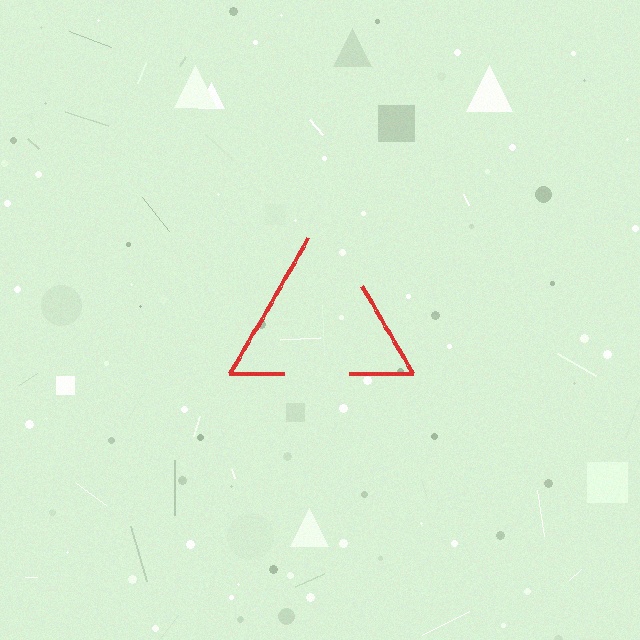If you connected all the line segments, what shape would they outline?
They would outline a triangle.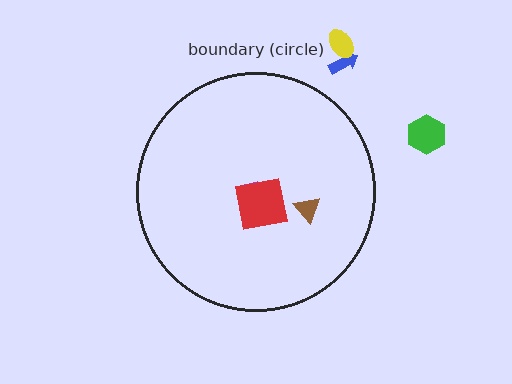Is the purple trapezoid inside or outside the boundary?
Inside.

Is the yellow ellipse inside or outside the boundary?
Outside.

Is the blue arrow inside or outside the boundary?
Outside.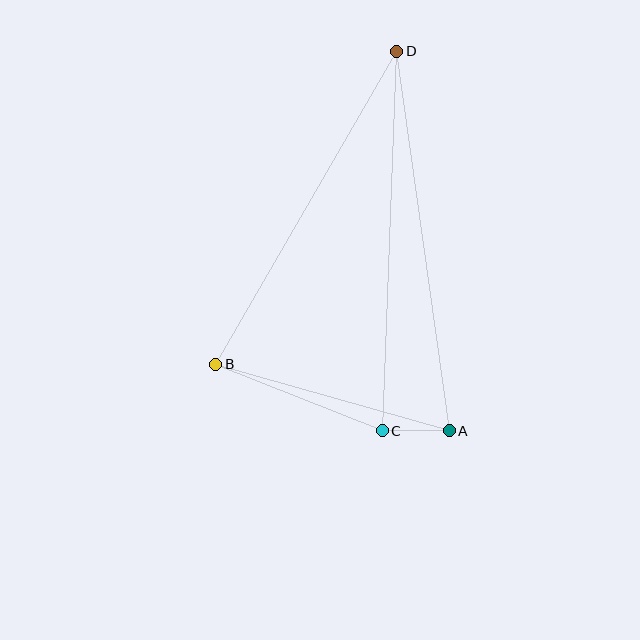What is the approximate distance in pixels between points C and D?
The distance between C and D is approximately 380 pixels.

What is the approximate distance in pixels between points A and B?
The distance between A and B is approximately 243 pixels.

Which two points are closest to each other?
Points A and C are closest to each other.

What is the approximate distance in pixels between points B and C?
The distance between B and C is approximately 179 pixels.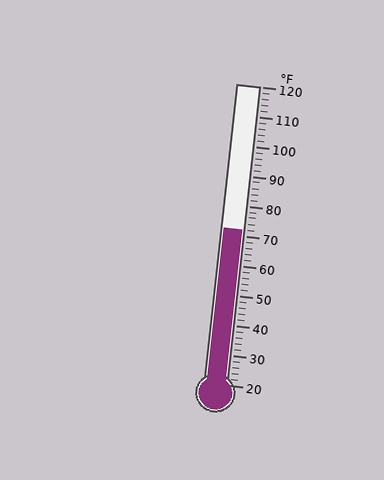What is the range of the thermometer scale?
The thermometer scale ranges from 20°F to 120°F.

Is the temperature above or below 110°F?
The temperature is below 110°F.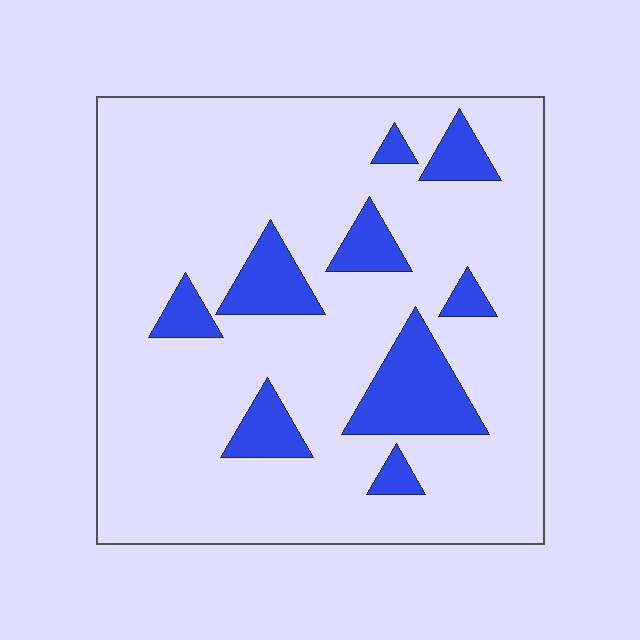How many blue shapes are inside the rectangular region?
9.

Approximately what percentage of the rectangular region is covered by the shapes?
Approximately 15%.